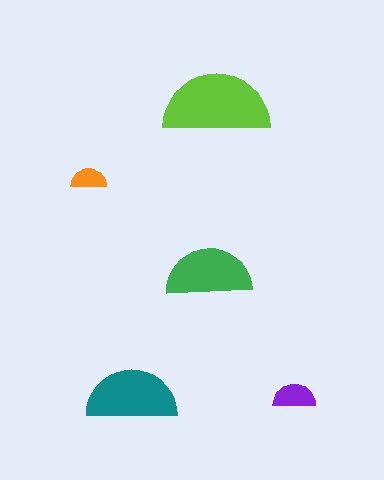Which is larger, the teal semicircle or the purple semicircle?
The teal one.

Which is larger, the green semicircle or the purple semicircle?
The green one.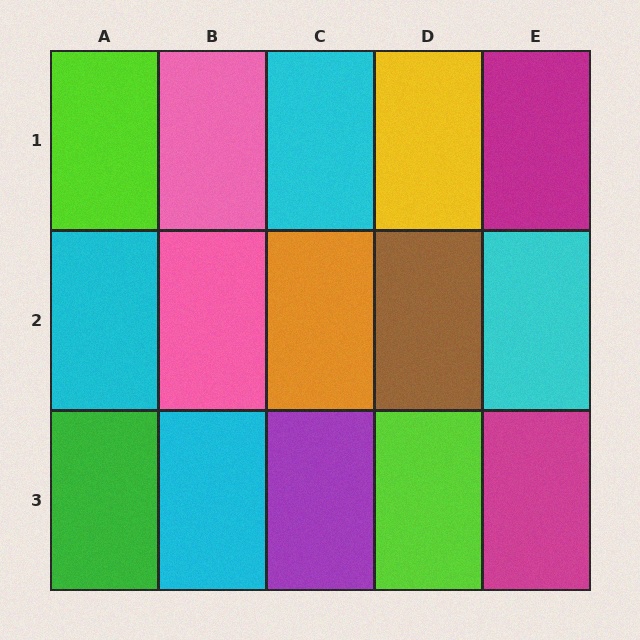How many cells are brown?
1 cell is brown.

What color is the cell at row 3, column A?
Green.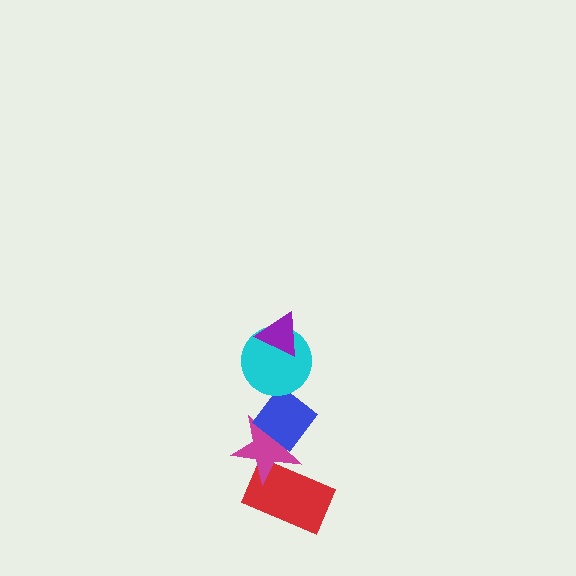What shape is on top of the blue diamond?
The cyan circle is on top of the blue diamond.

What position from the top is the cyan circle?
The cyan circle is 2nd from the top.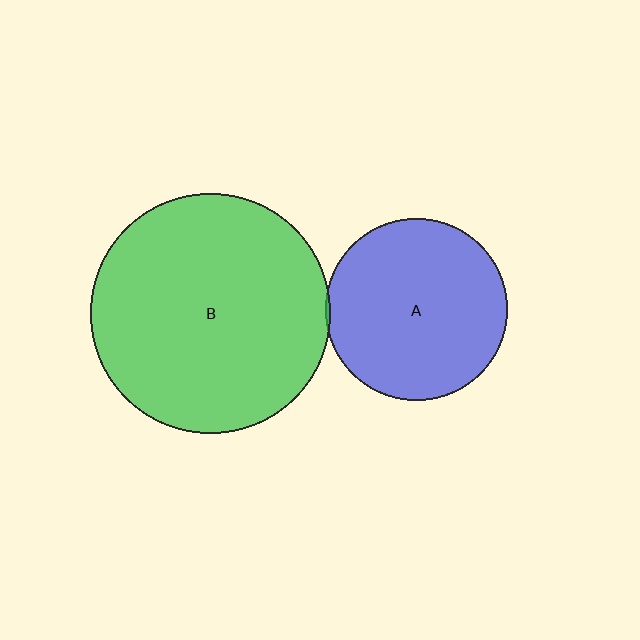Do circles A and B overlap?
Yes.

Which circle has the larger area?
Circle B (green).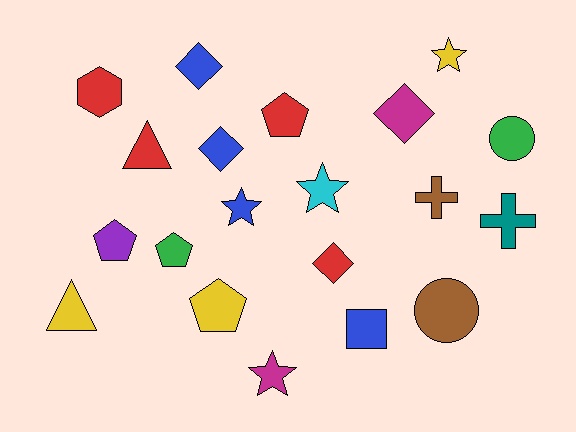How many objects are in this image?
There are 20 objects.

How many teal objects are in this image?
There is 1 teal object.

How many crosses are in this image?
There are 2 crosses.